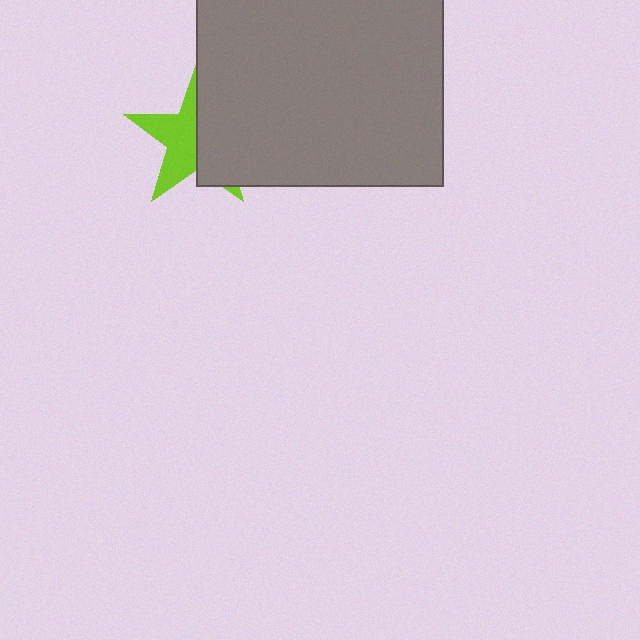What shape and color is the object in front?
The object in front is a gray rectangle.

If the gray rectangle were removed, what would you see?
You would see the complete lime star.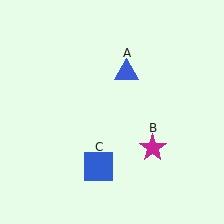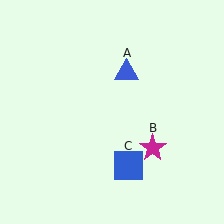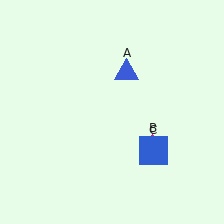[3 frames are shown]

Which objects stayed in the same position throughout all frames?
Blue triangle (object A) and magenta star (object B) remained stationary.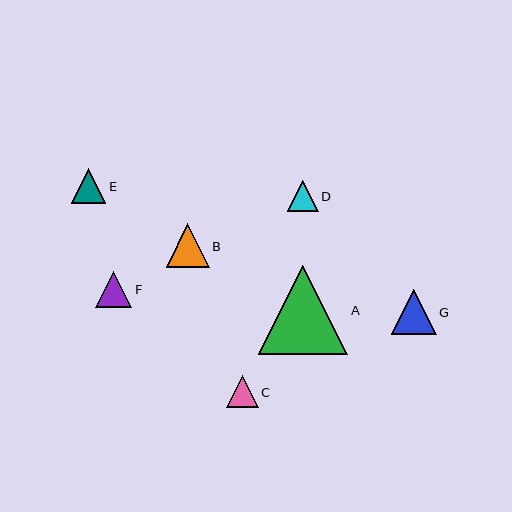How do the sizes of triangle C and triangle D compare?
Triangle C and triangle D are approximately the same size.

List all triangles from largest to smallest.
From largest to smallest: A, G, B, F, E, C, D.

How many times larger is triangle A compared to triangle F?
Triangle A is approximately 2.4 times the size of triangle F.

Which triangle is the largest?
Triangle A is the largest with a size of approximately 89 pixels.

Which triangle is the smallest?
Triangle D is the smallest with a size of approximately 31 pixels.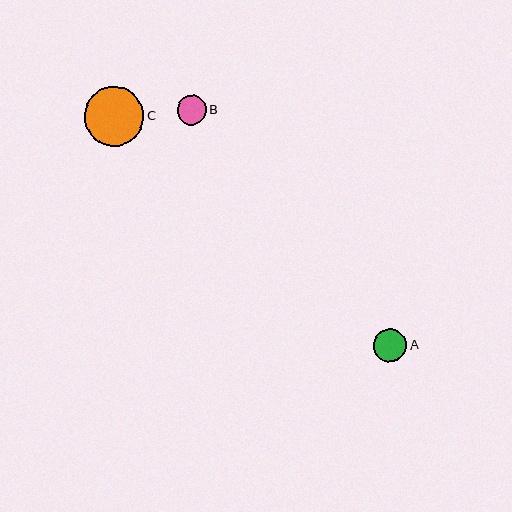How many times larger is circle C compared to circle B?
Circle C is approximately 2.0 times the size of circle B.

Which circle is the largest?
Circle C is the largest with a size of approximately 59 pixels.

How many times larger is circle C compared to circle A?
Circle C is approximately 1.8 times the size of circle A.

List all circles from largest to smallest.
From largest to smallest: C, A, B.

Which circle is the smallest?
Circle B is the smallest with a size of approximately 29 pixels.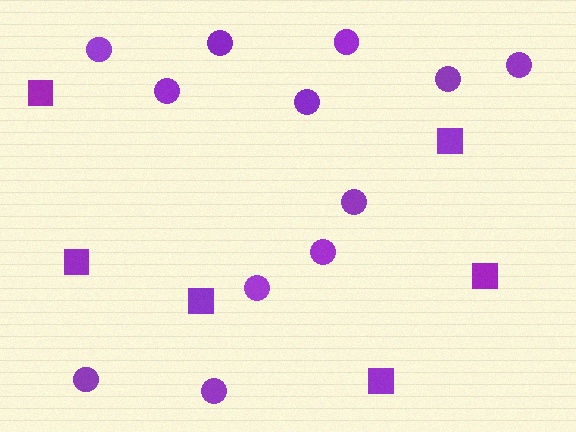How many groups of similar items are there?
There are 2 groups: one group of squares (6) and one group of circles (12).